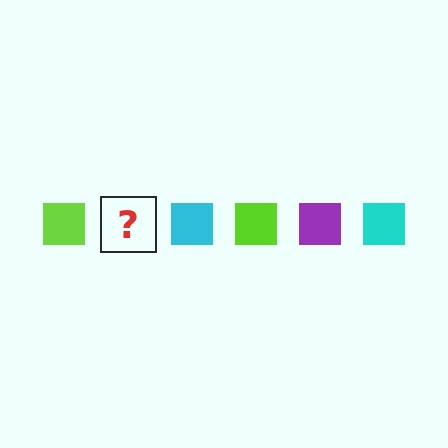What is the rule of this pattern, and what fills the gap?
The rule is that the pattern cycles through lime, purple, cyan squares. The gap should be filled with a purple square.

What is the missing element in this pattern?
The missing element is a purple square.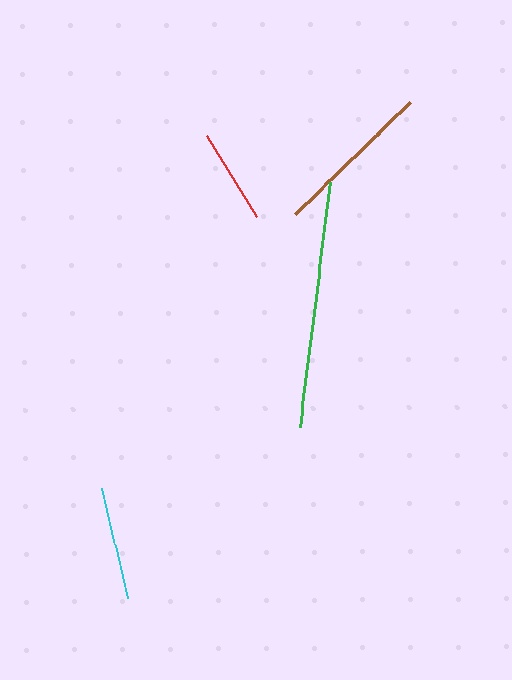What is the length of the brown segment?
The brown segment is approximately 160 pixels long.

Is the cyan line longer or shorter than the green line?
The green line is longer than the cyan line.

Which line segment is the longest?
The green line is the longest at approximately 245 pixels.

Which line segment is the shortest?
The red line is the shortest at approximately 96 pixels.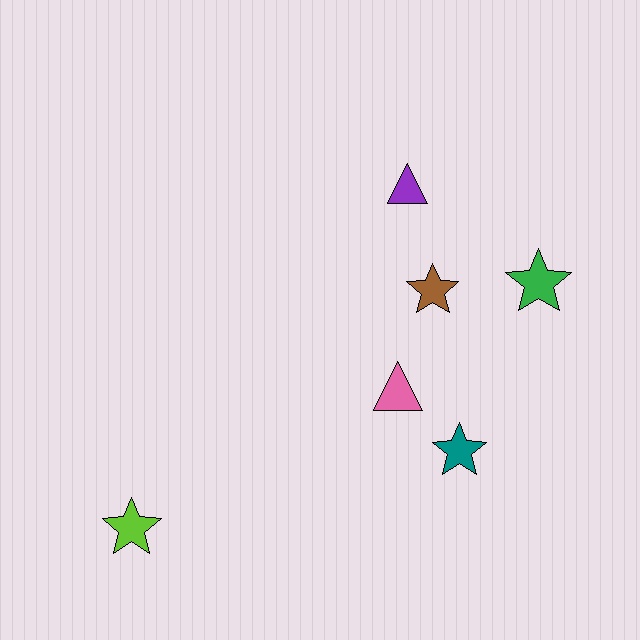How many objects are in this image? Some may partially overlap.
There are 6 objects.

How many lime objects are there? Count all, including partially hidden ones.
There is 1 lime object.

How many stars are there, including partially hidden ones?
There are 4 stars.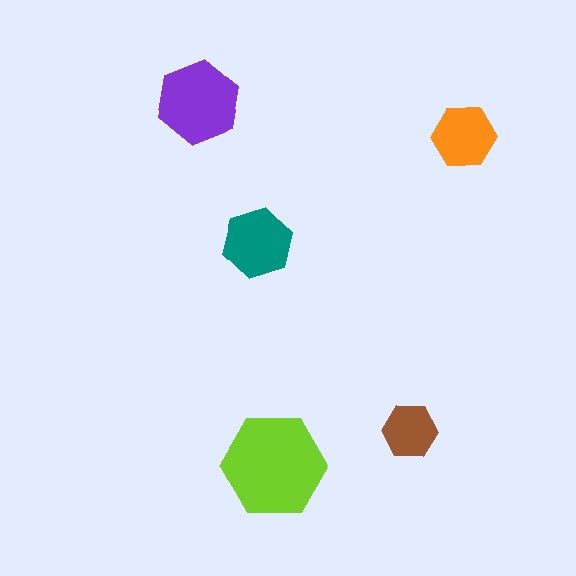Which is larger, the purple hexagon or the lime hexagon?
The lime one.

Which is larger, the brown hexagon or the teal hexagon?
The teal one.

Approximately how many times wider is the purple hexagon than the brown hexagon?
About 1.5 times wider.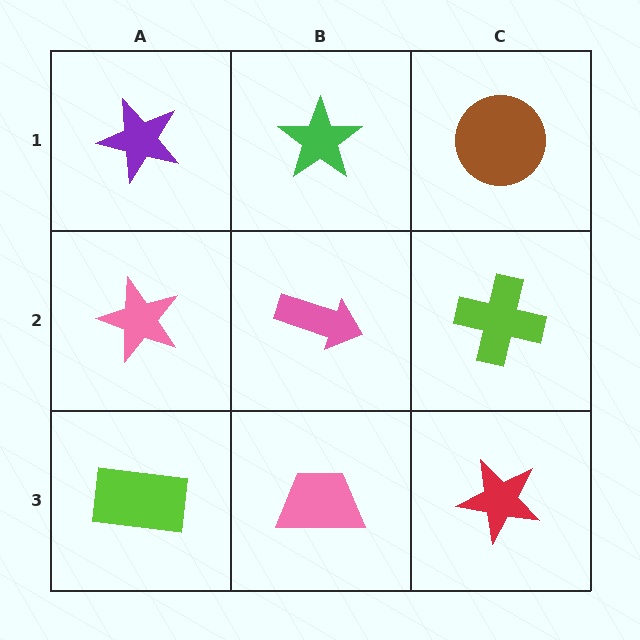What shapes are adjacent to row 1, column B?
A pink arrow (row 2, column B), a purple star (row 1, column A), a brown circle (row 1, column C).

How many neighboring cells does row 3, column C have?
2.